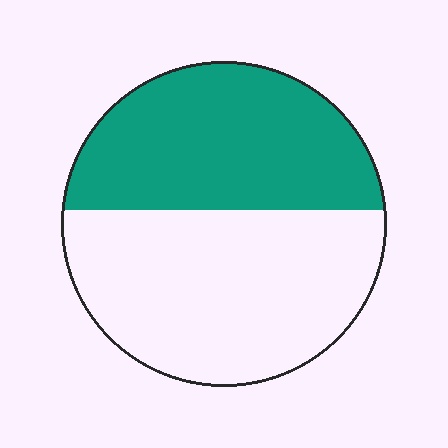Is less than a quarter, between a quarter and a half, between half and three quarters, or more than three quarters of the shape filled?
Between a quarter and a half.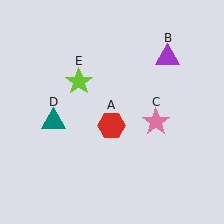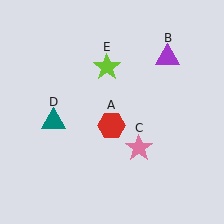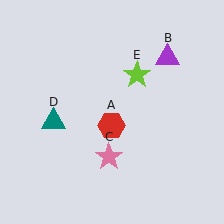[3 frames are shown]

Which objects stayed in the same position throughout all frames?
Red hexagon (object A) and purple triangle (object B) and teal triangle (object D) remained stationary.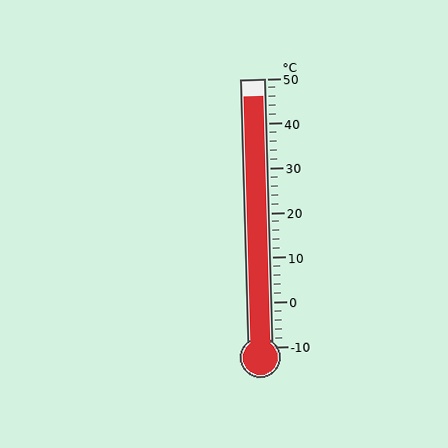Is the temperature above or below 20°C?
The temperature is above 20°C.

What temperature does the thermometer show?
The thermometer shows approximately 46°C.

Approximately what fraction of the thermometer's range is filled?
The thermometer is filled to approximately 95% of its range.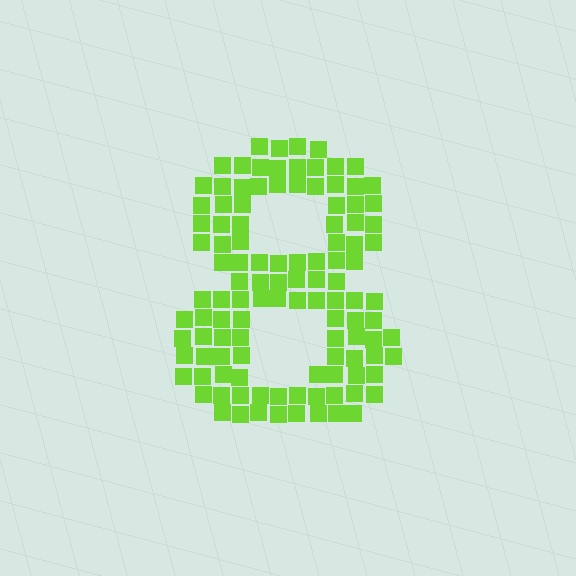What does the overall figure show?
The overall figure shows the digit 8.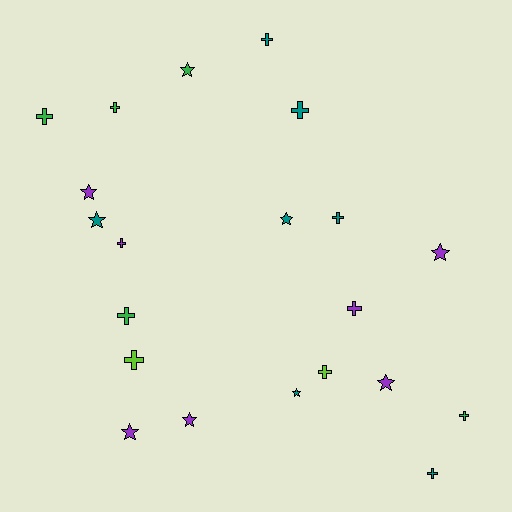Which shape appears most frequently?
Cross, with 12 objects.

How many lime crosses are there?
There are 2 lime crosses.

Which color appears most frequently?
Teal, with 7 objects.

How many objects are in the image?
There are 21 objects.